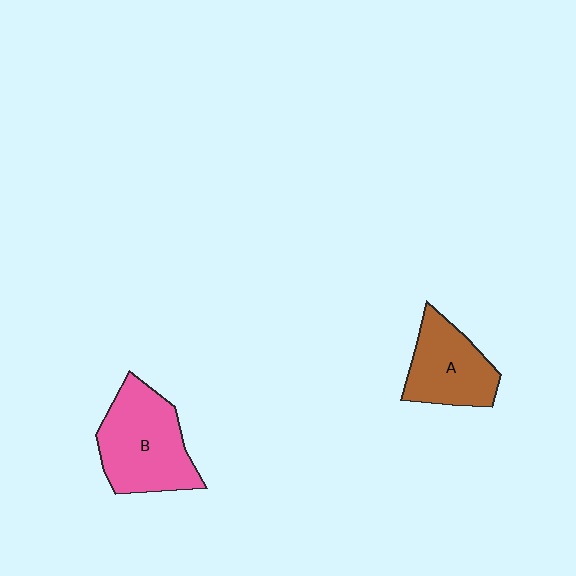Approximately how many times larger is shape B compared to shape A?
Approximately 1.3 times.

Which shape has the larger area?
Shape B (pink).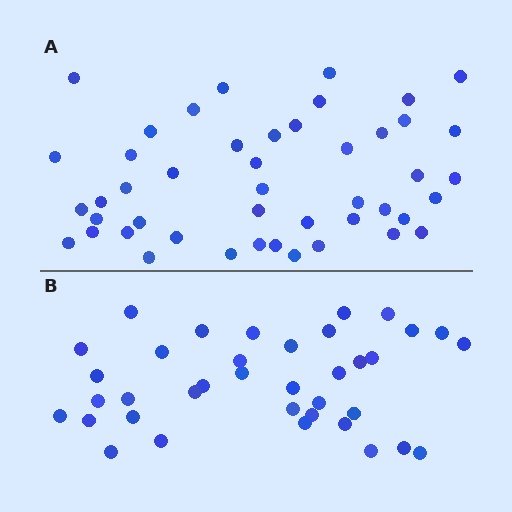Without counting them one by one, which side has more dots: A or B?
Region A (the top region) has more dots.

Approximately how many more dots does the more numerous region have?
Region A has roughly 8 or so more dots than region B.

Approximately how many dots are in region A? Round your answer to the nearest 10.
About 50 dots. (The exact count is 46, which rounds to 50.)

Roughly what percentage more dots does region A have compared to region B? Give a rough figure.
About 25% more.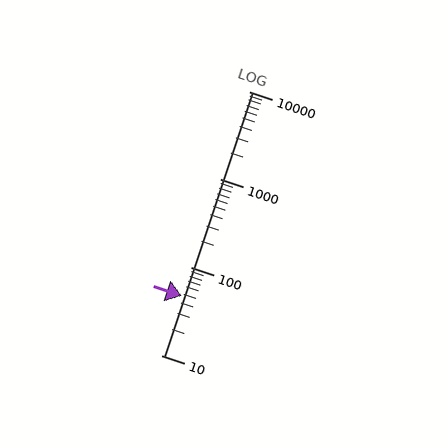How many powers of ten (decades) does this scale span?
The scale spans 3 decades, from 10 to 10000.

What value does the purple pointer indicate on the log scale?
The pointer indicates approximately 47.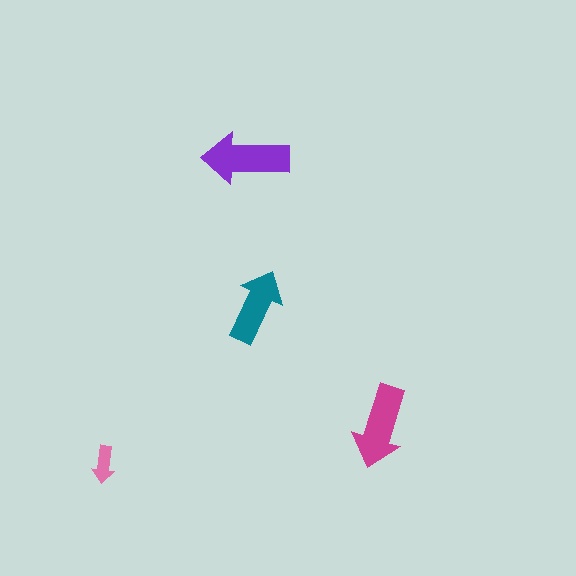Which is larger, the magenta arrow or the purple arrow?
The purple one.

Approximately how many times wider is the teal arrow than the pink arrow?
About 2 times wider.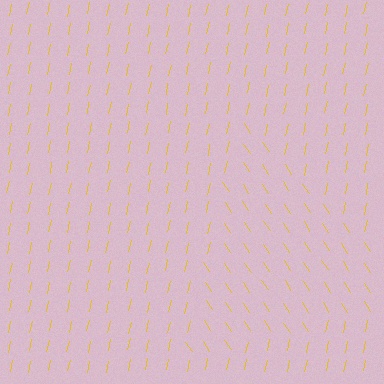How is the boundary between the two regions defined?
The boundary is defined purely by a change in line orientation (approximately 45 degrees difference). All lines are the same color and thickness.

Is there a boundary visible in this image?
Yes, there is a texture boundary formed by a change in line orientation.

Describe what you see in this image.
The image is filled with small yellow line segments. A triangle region in the image has lines oriented differently from the surrounding lines, creating a visible texture boundary.